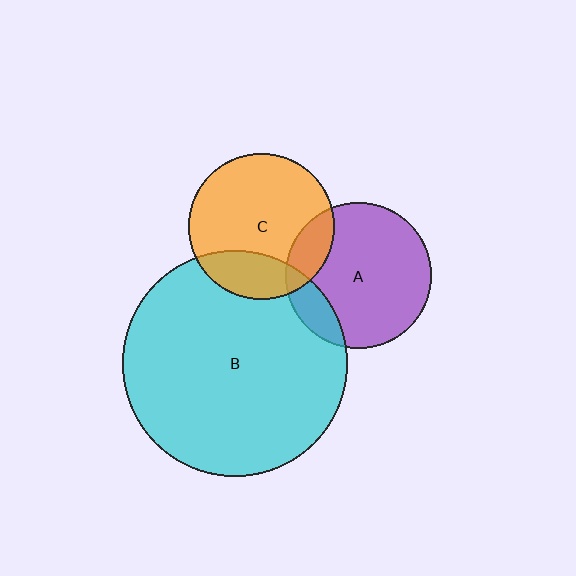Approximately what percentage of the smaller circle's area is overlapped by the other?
Approximately 15%.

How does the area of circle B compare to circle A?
Approximately 2.4 times.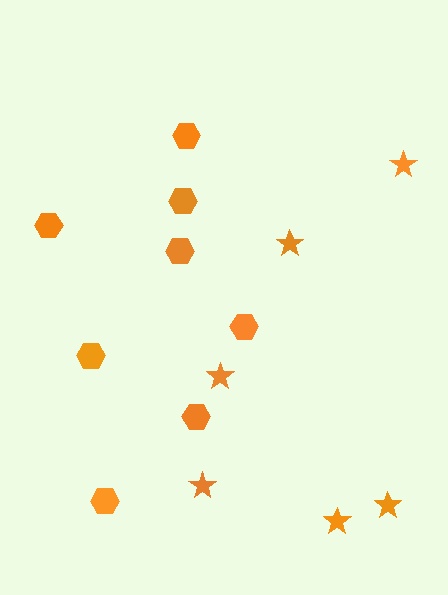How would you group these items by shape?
There are 2 groups: one group of stars (6) and one group of hexagons (8).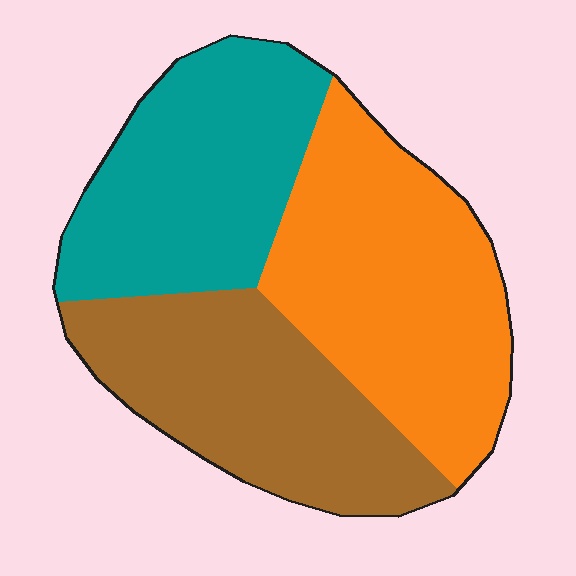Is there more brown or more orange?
Orange.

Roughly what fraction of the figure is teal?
Teal takes up between a quarter and a half of the figure.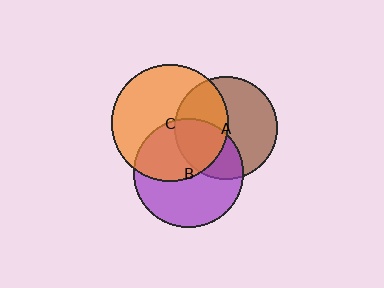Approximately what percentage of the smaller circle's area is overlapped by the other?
Approximately 45%.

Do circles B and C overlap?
Yes.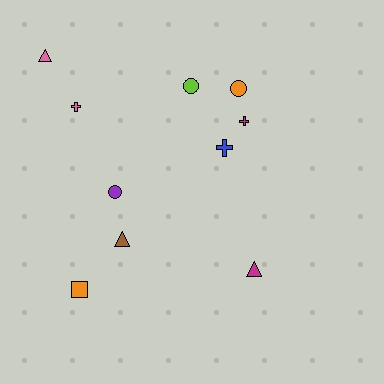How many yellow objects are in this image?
There are no yellow objects.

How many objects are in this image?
There are 10 objects.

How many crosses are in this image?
There are 3 crosses.